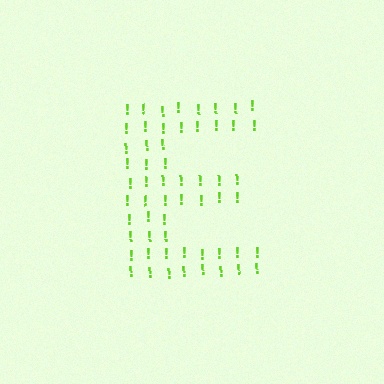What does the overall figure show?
The overall figure shows the letter E.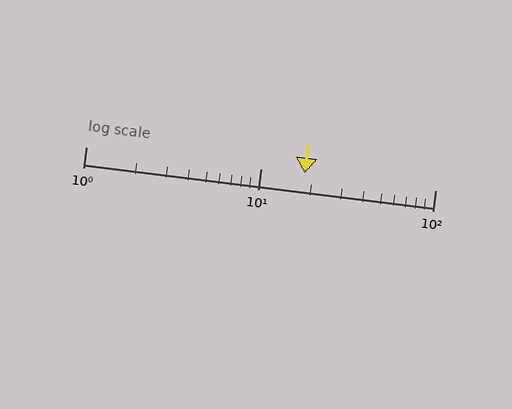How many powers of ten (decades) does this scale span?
The scale spans 2 decades, from 1 to 100.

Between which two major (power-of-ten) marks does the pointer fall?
The pointer is between 10 and 100.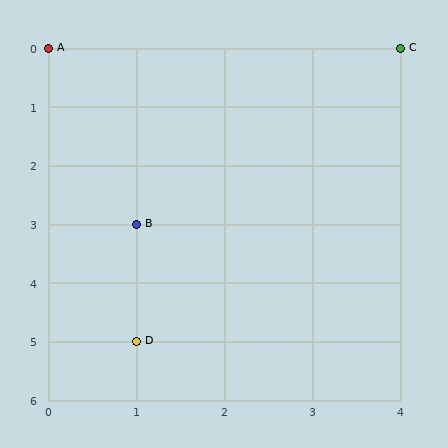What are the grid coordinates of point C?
Point C is at grid coordinates (4, 0).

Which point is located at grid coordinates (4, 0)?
Point C is at (4, 0).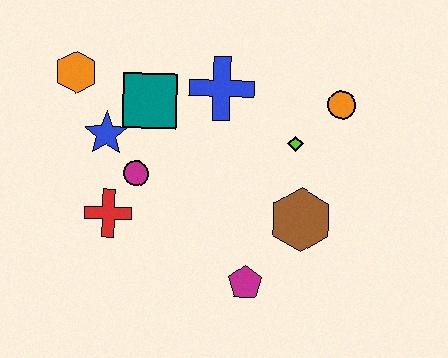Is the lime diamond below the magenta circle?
No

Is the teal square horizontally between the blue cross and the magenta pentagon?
No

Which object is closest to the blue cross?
The teal square is closest to the blue cross.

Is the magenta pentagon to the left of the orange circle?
Yes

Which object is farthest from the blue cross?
The magenta pentagon is farthest from the blue cross.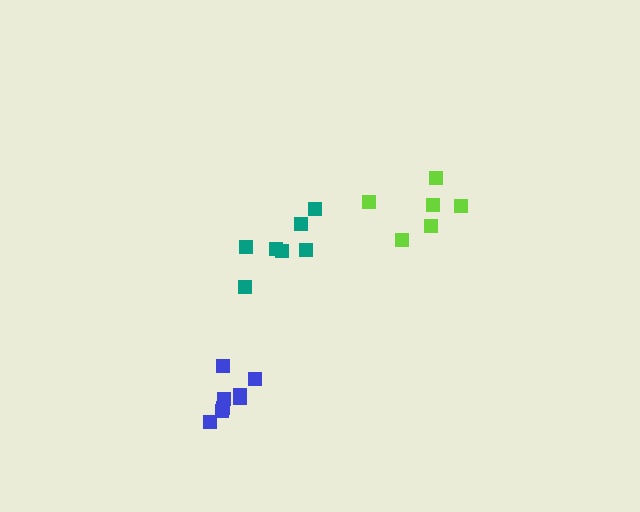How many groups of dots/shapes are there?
There are 3 groups.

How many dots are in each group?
Group 1: 6 dots, Group 2: 7 dots, Group 3: 8 dots (21 total).